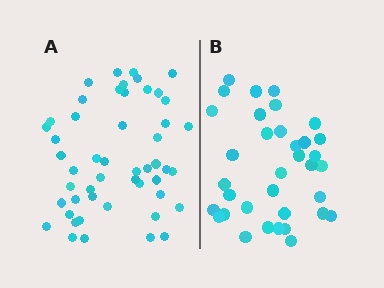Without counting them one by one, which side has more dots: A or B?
Region A (the left region) has more dots.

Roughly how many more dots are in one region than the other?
Region A has approximately 15 more dots than region B.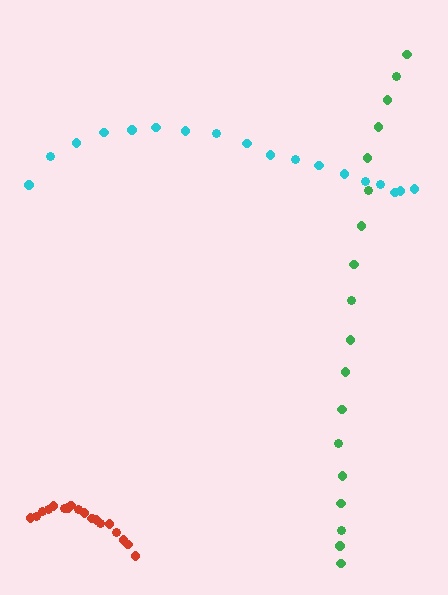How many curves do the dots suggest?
There are 3 distinct paths.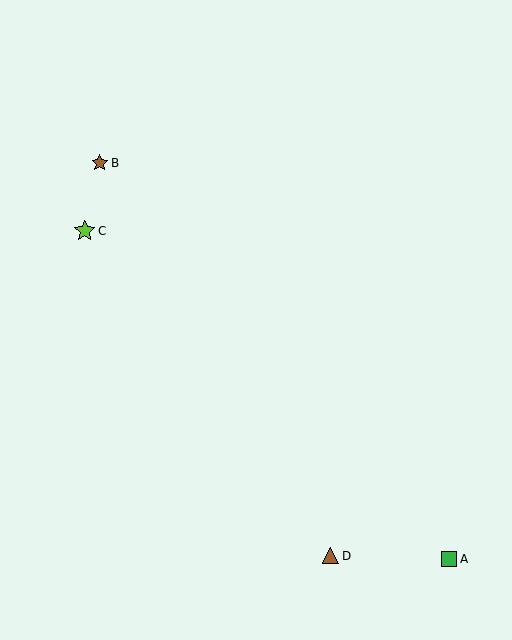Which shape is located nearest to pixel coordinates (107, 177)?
The brown star (labeled B) at (100, 163) is nearest to that location.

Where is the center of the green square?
The center of the green square is at (449, 559).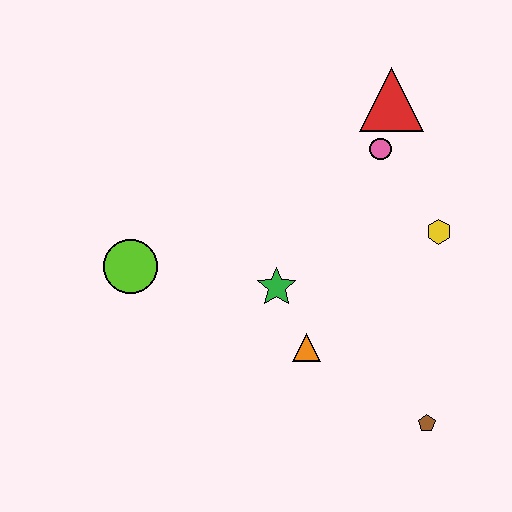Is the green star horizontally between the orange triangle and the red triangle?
No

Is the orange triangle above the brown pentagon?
Yes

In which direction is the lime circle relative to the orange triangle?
The lime circle is to the left of the orange triangle.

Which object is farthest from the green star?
The red triangle is farthest from the green star.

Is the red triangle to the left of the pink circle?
No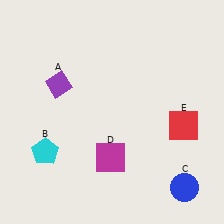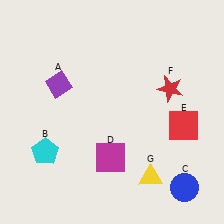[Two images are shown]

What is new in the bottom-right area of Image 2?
A yellow triangle (G) was added in the bottom-right area of Image 2.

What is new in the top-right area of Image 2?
A red star (F) was added in the top-right area of Image 2.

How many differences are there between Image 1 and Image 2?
There are 2 differences between the two images.